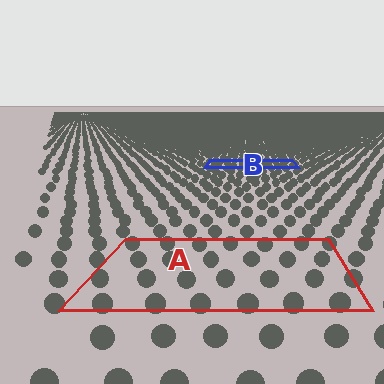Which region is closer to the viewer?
Region A is closer. The texture elements there are larger and more spread out.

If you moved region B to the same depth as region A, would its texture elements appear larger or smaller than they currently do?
They would appear larger. At a closer depth, the same texture elements are projected at a bigger on-screen size.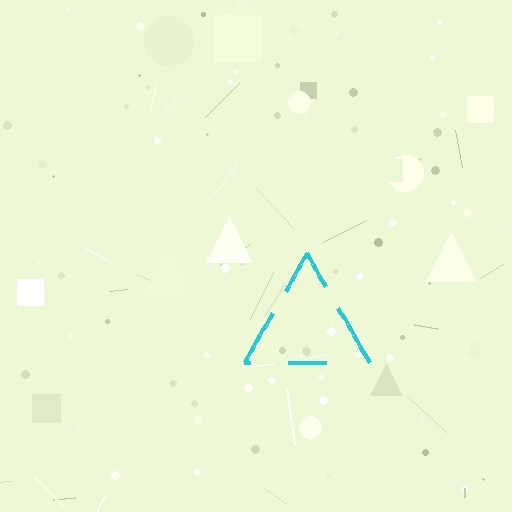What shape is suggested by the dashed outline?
The dashed outline suggests a triangle.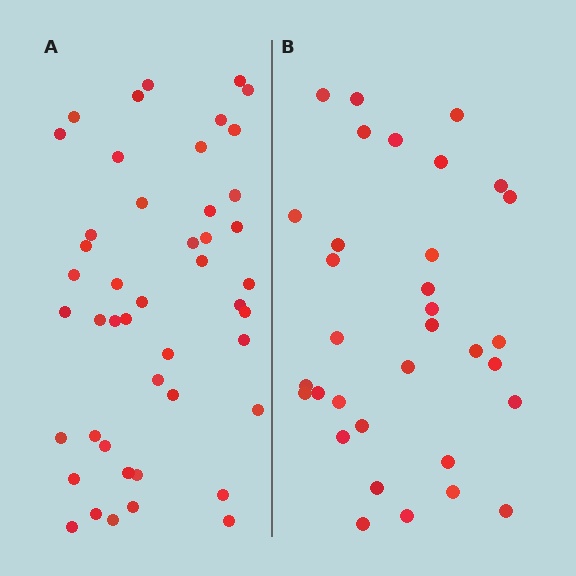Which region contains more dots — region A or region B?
Region A (the left region) has more dots.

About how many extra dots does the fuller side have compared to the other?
Region A has approximately 15 more dots than region B.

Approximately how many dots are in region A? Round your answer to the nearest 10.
About 50 dots. (The exact count is 46, which rounds to 50.)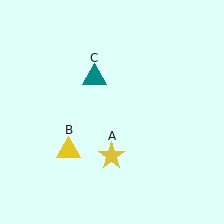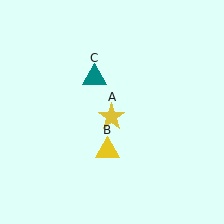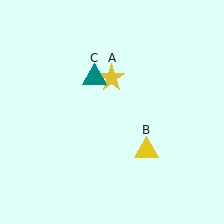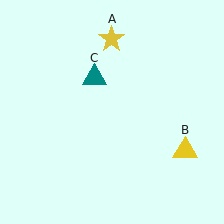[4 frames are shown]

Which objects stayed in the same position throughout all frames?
Teal triangle (object C) remained stationary.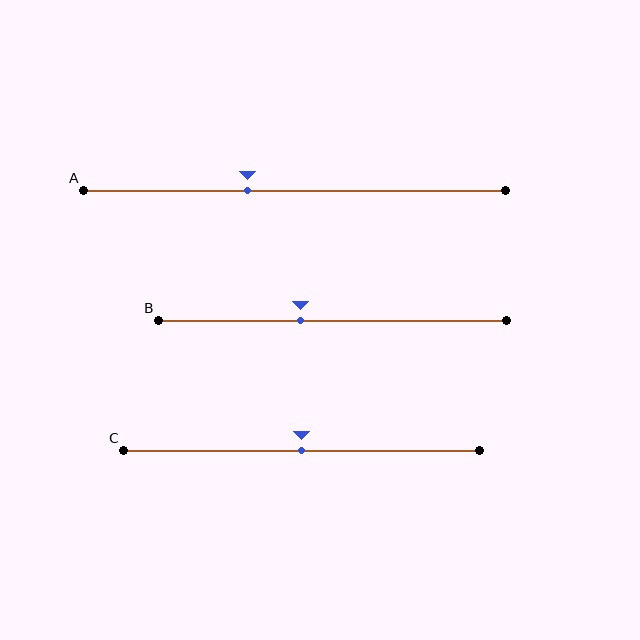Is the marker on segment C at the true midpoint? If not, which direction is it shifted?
Yes, the marker on segment C is at the true midpoint.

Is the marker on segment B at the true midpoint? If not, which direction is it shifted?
No, the marker on segment B is shifted to the left by about 9% of the segment length.